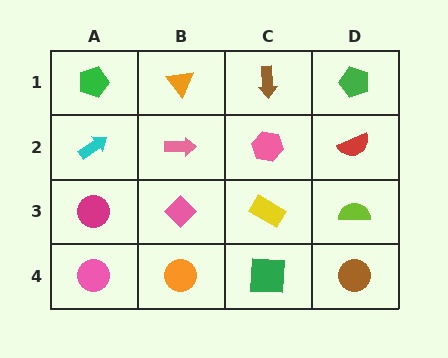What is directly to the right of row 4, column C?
A brown circle.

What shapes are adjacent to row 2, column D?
A green pentagon (row 1, column D), a lime semicircle (row 3, column D), a pink hexagon (row 2, column C).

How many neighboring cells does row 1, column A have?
2.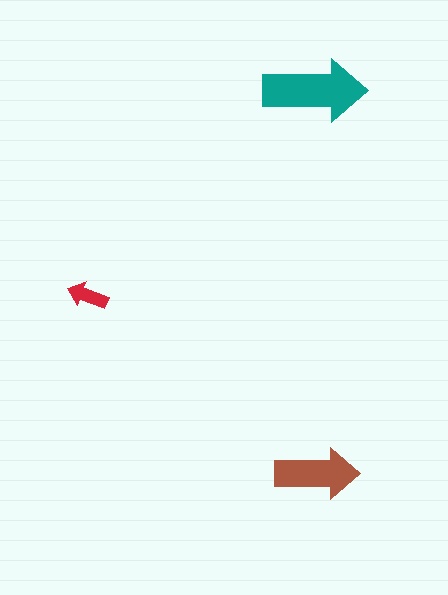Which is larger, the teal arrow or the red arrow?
The teal one.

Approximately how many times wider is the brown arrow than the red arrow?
About 2 times wider.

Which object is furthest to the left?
The red arrow is leftmost.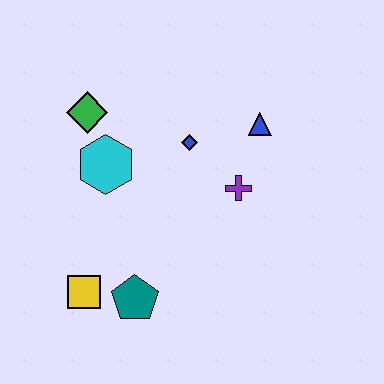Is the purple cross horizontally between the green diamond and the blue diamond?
No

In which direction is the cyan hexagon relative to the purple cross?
The cyan hexagon is to the left of the purple cross.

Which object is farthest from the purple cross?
The yellow square is farthest from the purple cross.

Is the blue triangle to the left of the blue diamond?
No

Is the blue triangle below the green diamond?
Yes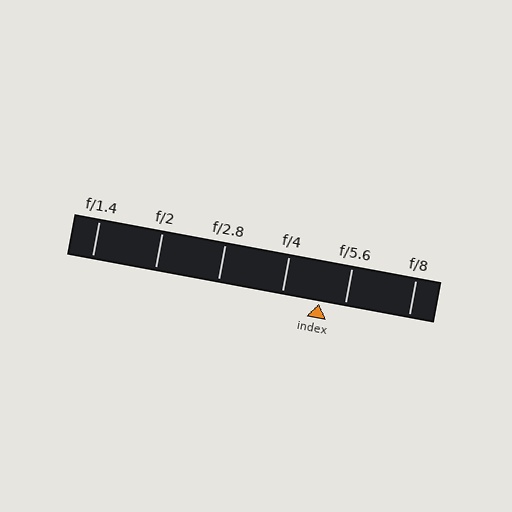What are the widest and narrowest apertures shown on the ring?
The widest aperture shown is f/1.4 and the narrowest is f/8.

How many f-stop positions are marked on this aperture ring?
There are 6 f-stop positions marked.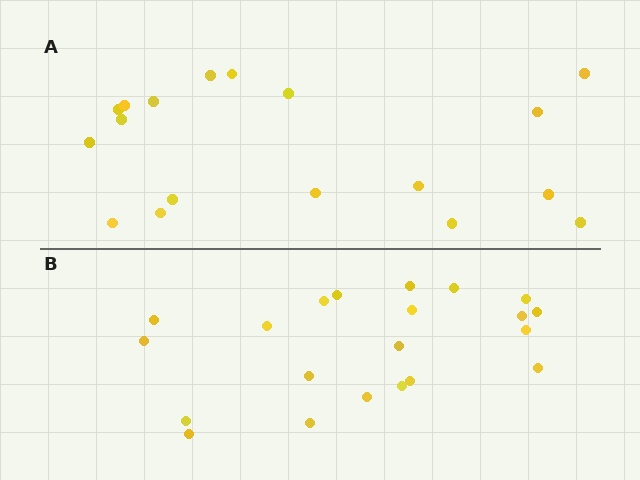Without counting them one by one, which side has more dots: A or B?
Region B (the bottom region) has more dots.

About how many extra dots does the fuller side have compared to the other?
Region B has just a few more — roughly 2 or 3 more dots than region A.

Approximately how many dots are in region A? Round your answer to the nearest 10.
About 20 dots. (The exact count is 18, which rounds to 20.)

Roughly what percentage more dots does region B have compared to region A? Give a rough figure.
About 15% more.